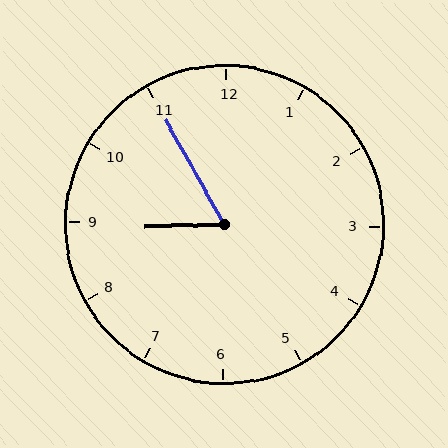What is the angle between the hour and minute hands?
Approximately 62 degrees.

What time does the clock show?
8:55.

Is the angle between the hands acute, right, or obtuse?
It is acute.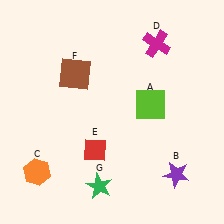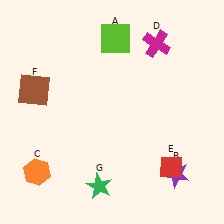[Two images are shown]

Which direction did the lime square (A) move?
The lime square (A) moved up.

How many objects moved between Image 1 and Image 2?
3 objects moved between the two images.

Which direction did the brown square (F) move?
The brown square (F) moved left.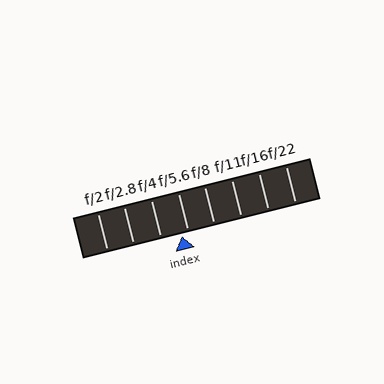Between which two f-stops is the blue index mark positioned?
The index mark is between f/4 and f/5.6.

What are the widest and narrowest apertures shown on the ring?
The widest aperture shown is f/2 and the narrowest is f/22.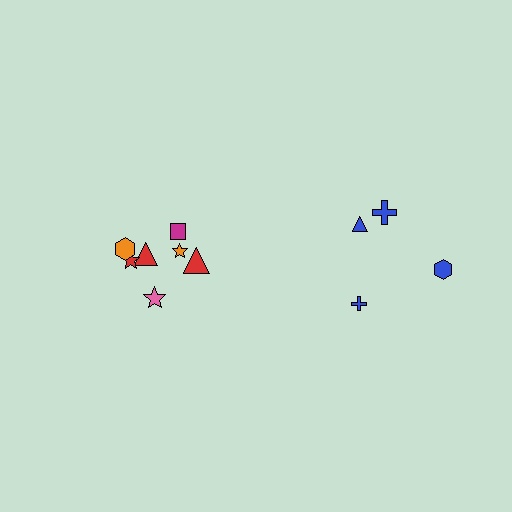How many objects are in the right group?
There are 4 objects.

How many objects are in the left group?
There are 7 objects.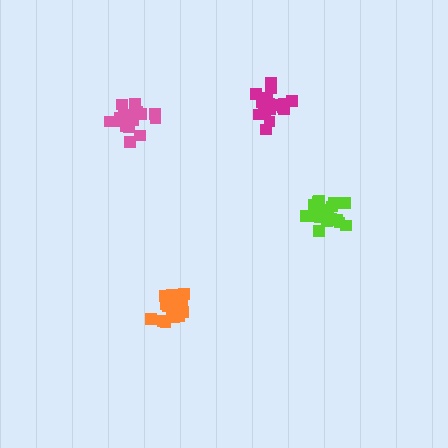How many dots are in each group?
Group 1: 16 dots, Group 2: 20 dots, Group 3: 20 dots, Group 4: 15 dots (71 total).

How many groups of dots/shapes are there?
There are 4 groups.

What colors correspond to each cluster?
The clusters are colored: pink, lime, magenta, orange.